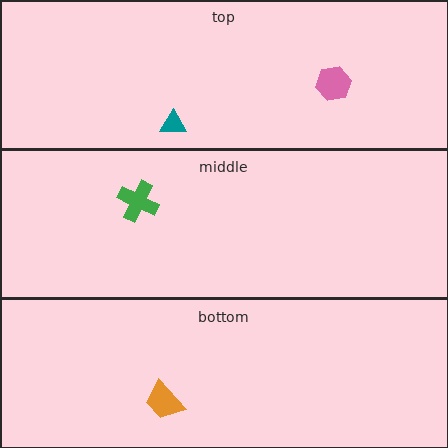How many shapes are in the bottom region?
1.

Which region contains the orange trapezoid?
The bottom region.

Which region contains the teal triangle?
The top region.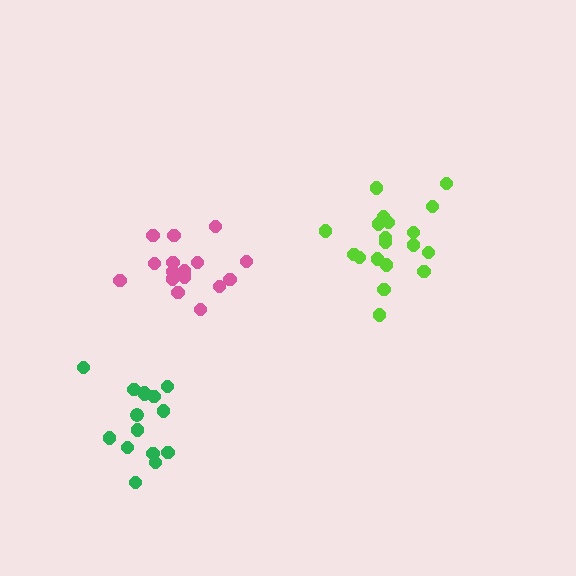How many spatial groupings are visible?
There are 3 spatial groupings.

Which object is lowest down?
The green cluster is bottommost.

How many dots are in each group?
Group 1: 15 dots, Group 2: 17 dots, Group 3: 19 dots (51 total).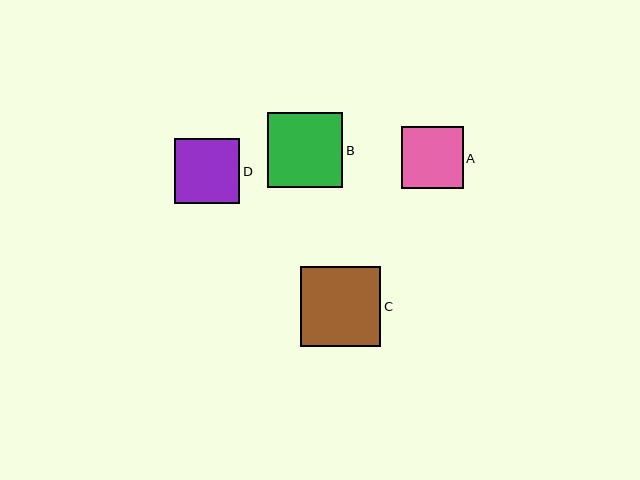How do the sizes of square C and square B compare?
Square C and square B are approximately the same size.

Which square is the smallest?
Square A is the smallest with a size of approximately 62 pixels.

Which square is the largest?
Square C is the largest with a size of approximately 80 pixels.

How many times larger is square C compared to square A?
Square C is approximately 1.3 times the size of square A.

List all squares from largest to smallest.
From largest to smallest: C, B, D, A.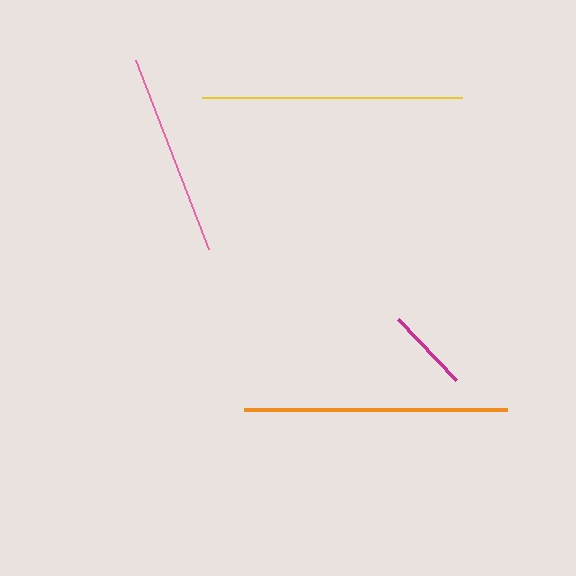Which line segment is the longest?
The orange line is the longest at approximately 263 pixels.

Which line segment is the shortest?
The magenta line is the shortest at approximately 84 pixels.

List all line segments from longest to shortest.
From longest to shortest: orange, yellow, pink, magenta.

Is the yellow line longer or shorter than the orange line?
The orange line is longer than the yellow line.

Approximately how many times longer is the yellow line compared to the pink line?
The yellow line is approximately 1.3 times the length of the pink line.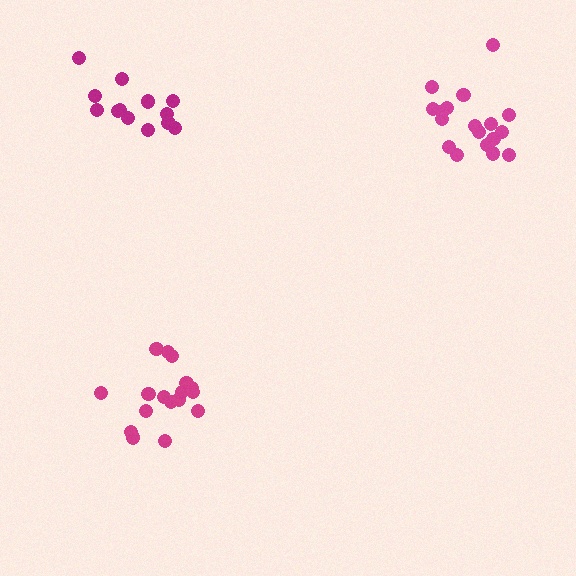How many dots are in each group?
Group 1: 17 dots, Group 2: 18 dots, Group 3: 13 dots (48 total).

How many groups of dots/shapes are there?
There are 3 groups.